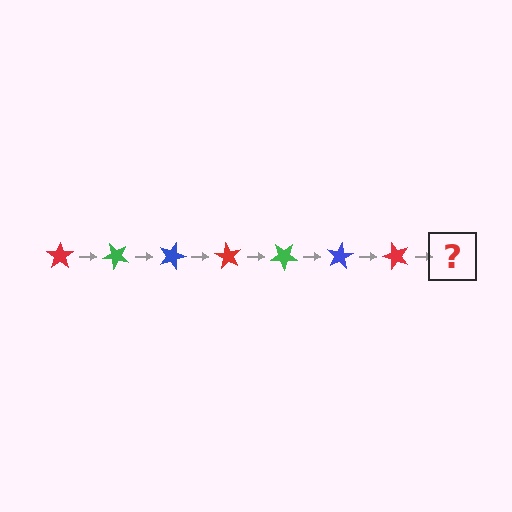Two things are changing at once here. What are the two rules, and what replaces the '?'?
The two rules are that it rotates 45 degrees each step and the color cycles through red, green, and blue. The '?' should be a green star, rotated 315 degrees from the start.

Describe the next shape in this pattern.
It should be a green star, rotated 315 degrees from the start.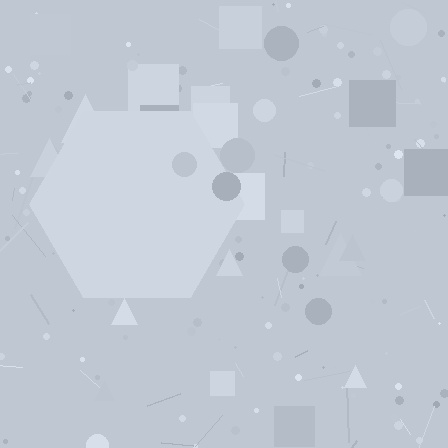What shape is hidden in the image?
A hexagon is hidden in the image.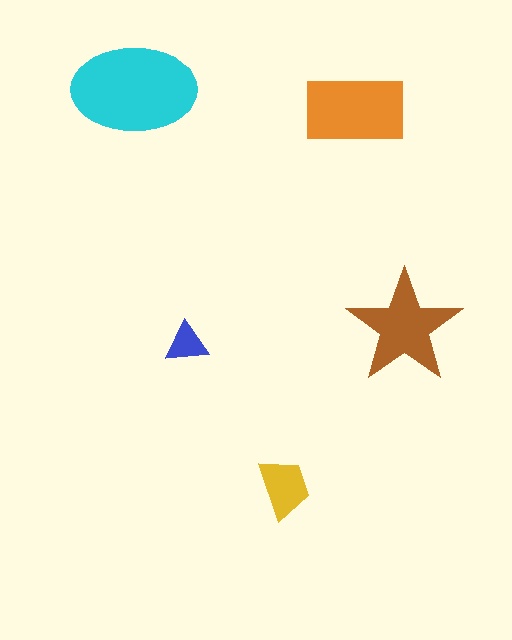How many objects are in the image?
There are 5 objects in the image.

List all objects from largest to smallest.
The cyan ellipse, the orange rectangle, the brown star, the yellow trapezoid, the blue triangle.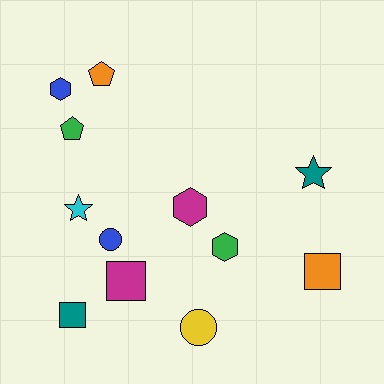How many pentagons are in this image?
There are 2 pentagons.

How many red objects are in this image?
There are no red objects.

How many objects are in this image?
There are 12 objects.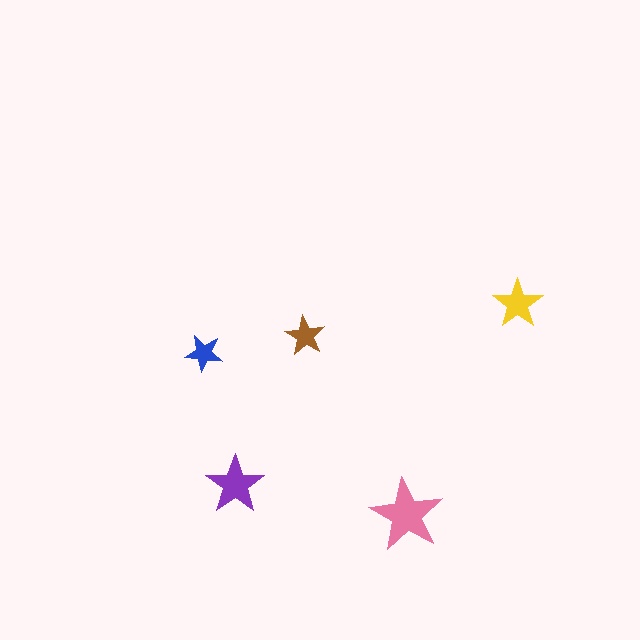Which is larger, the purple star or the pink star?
The pink one.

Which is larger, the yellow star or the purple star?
The purple one.